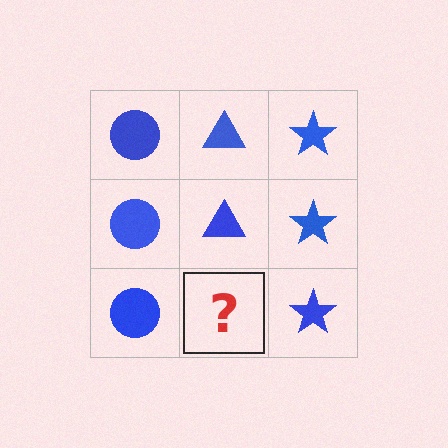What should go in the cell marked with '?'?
The missing cell should contain a blue triangle.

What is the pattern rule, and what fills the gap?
The rule is that each column has a consistent shape. The gap should be filled with a blue triangle.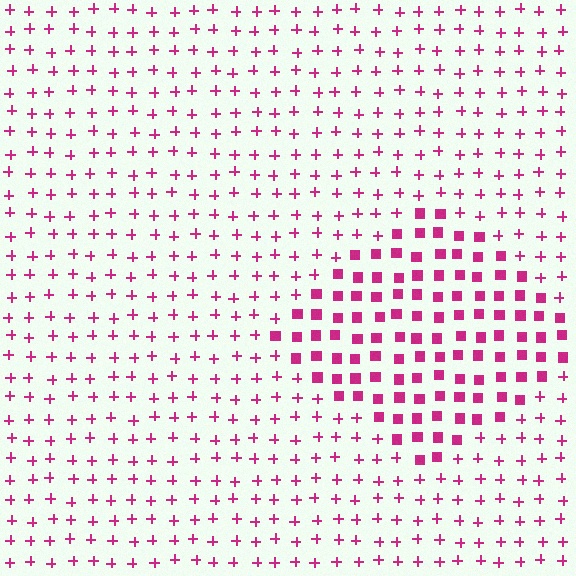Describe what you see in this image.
The image is filled with small magenta elements arranged in a uniform grid. A diamond-shaped region contains squares, while the surrounding area contains plus signs. The boundary is defined purely by the change in element shape.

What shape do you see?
I see a diamond.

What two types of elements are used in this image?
The image uses squares inside the diamond region and plus signs outside it.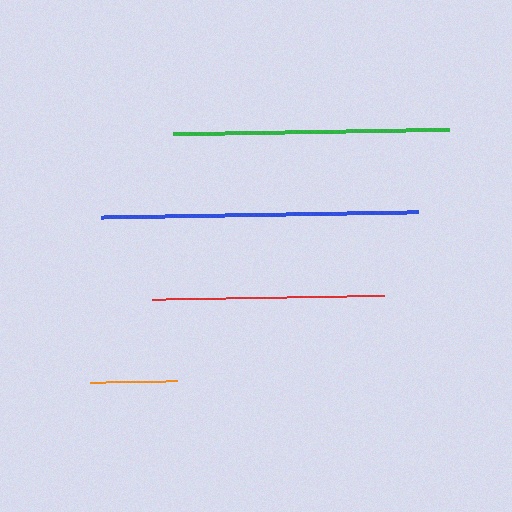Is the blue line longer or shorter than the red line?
The blue line is longer than the red line.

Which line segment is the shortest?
The orange line is the shortest at approximately 88 pixels.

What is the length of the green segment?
The green segment is approximately 276 pixels long.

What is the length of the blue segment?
The blue segment is approximately 317 pixels long.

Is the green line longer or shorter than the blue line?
The blue line is longer than the green line.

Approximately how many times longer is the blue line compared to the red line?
The blue line is approximately 1.4 times the length of the red line.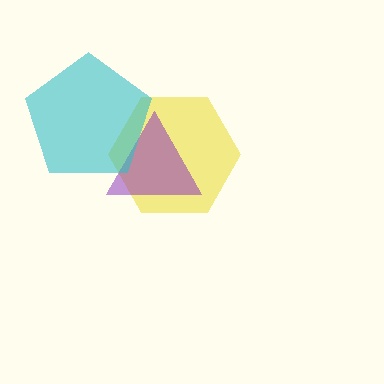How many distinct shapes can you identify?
There are 3 distinct shapes: a yellow hexagon, a purple triangle, a cyan pentagon.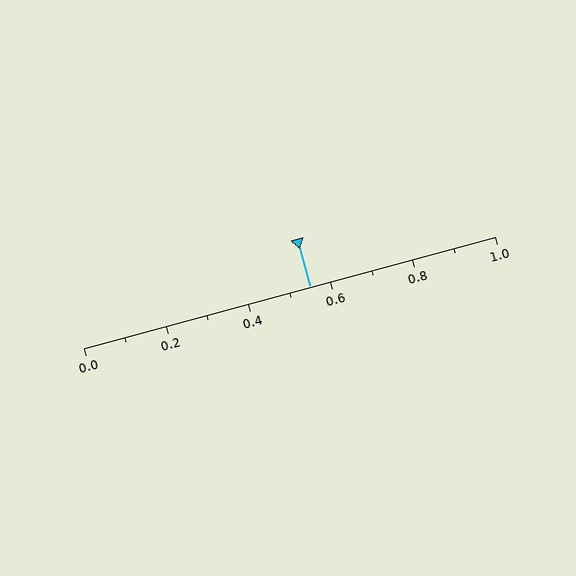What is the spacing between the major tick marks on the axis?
The major ticks are spaced 0.2 apart.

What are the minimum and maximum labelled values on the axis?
The axis runs from 0.0 to 1.0.